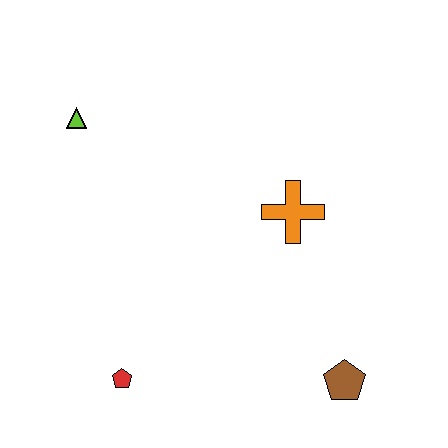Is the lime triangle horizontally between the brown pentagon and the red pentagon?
No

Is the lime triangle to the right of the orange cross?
No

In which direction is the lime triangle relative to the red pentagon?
The lime triangle is above the red pentagon.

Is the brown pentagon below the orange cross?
Yes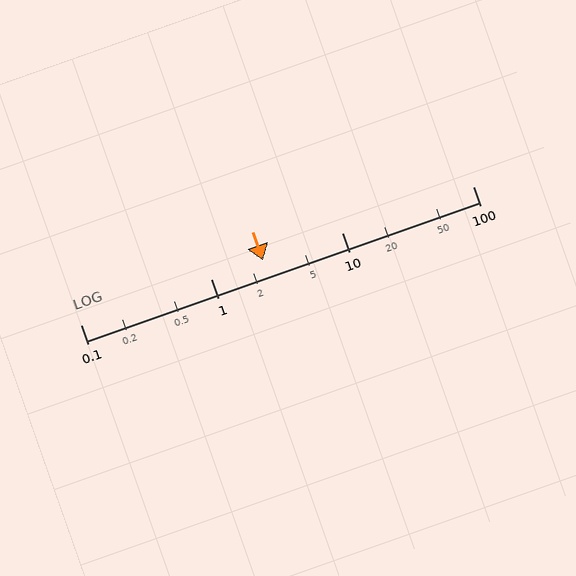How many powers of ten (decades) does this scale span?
The scale spans 3 decades, from 0.1 to 100.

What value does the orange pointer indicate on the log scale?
The pointer indicates approximately 2.5.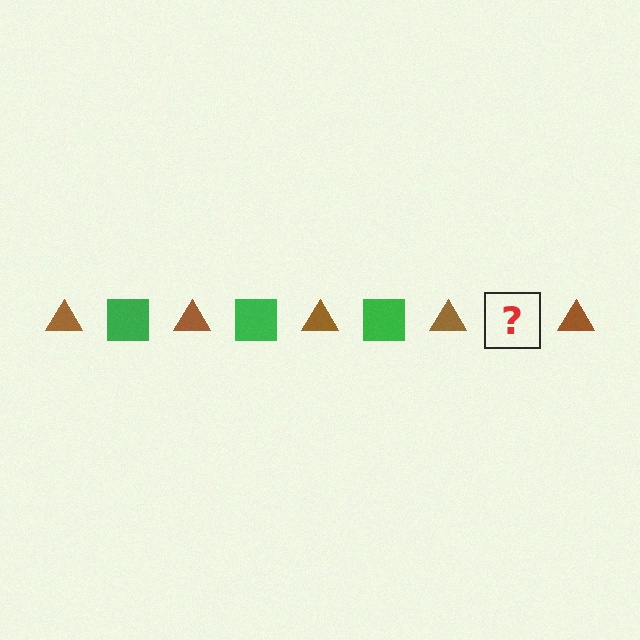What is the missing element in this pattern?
The missing element is a green square.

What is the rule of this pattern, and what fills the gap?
The rule is that the pattern alternates between brown triangle and green square. The gap should be filled with a green square.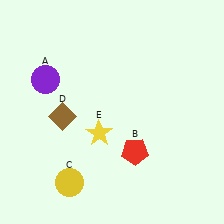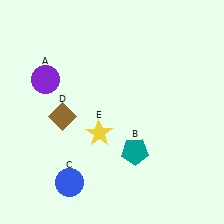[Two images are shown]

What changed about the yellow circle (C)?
In Image 1, C is yellow. In Image 2, it changed to blue.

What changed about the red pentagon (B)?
In Image 1, B is red. In Image 2, it changed to teal.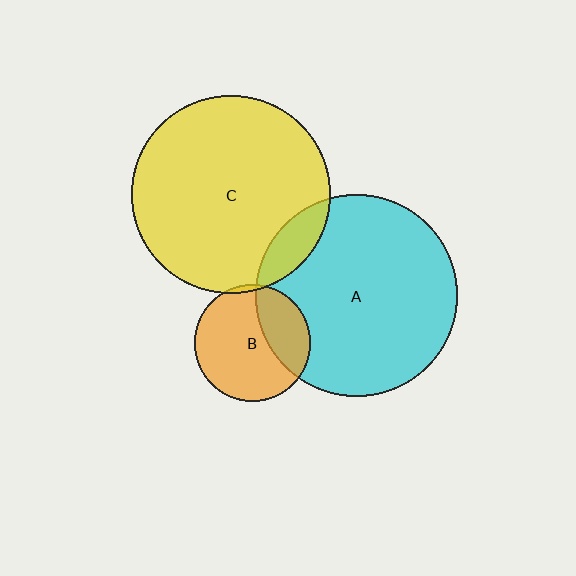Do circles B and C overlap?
Yes.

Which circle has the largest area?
Circle A (cyan).